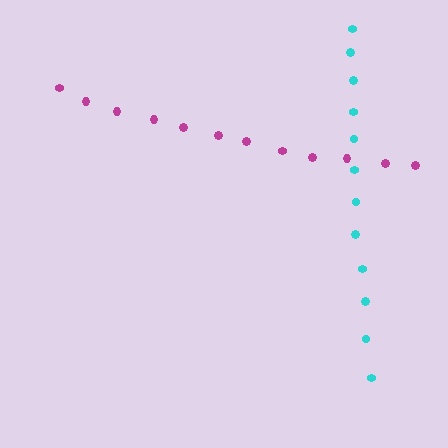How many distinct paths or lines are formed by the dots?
There are 2 distinct paths.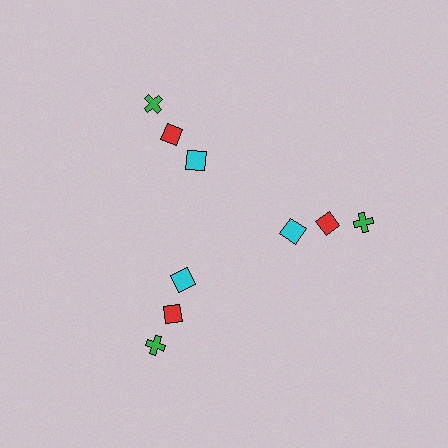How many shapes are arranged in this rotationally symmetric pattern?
There are 9 shapes, arranged in 3 groups of 3.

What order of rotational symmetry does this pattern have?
This pattern has 3-fold rotational symmetry.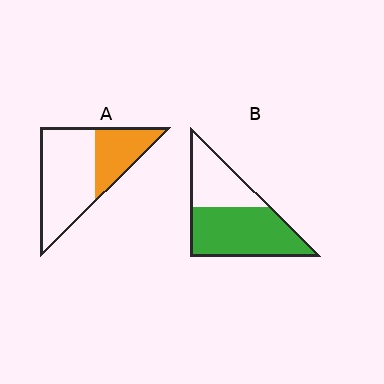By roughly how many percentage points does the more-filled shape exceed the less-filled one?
By roughly 30 percentage points (B over A).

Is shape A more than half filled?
No.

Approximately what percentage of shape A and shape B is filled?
A is approximately 35% and B is approximately 60%.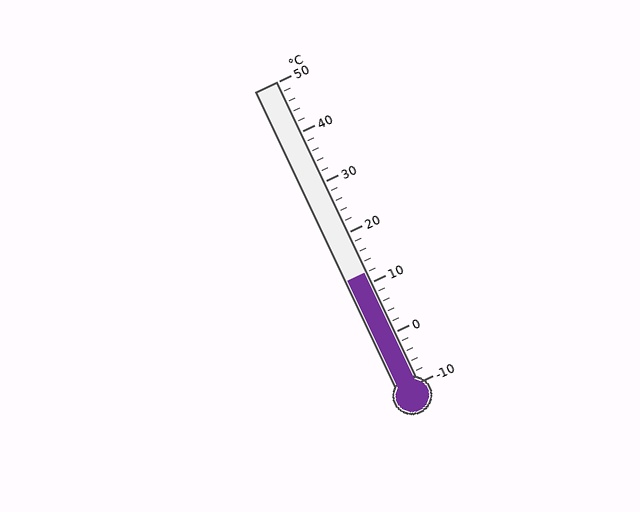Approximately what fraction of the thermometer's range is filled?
The thermometer is filled to approximately 35% of its range.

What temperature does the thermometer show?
The thermometer shows approximately 12°C.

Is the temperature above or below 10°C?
The temperature is above 10°C.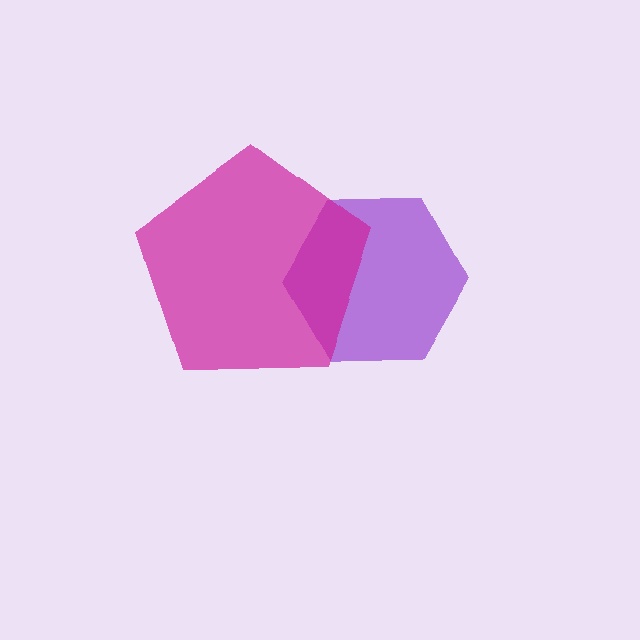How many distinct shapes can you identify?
There are 2 distinct shapes: a purple hexagon, a magenta pentagon.